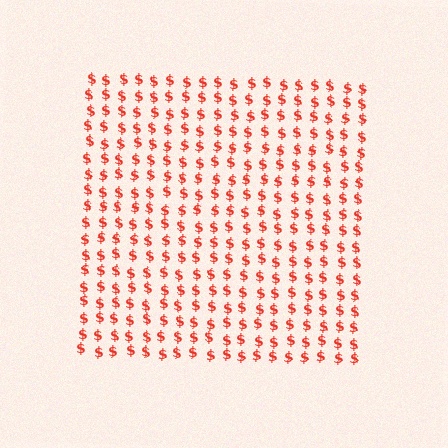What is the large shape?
The large shape is a square.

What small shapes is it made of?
It is made of small dollar signs.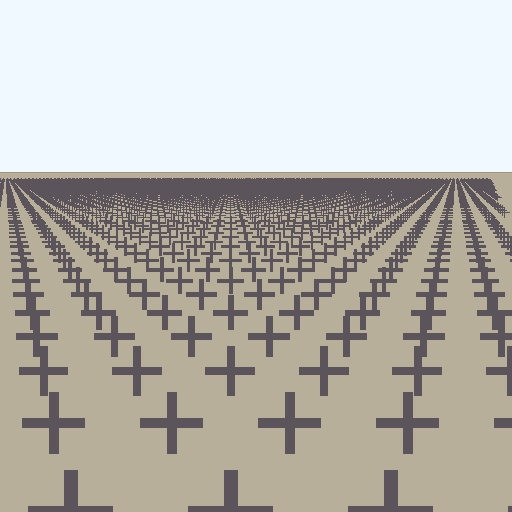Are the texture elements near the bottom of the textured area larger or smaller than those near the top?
Larger. Near the bottom, elements are closer to the viewer and appear at a bigger on-screen size.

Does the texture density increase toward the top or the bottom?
Density increases toward the top.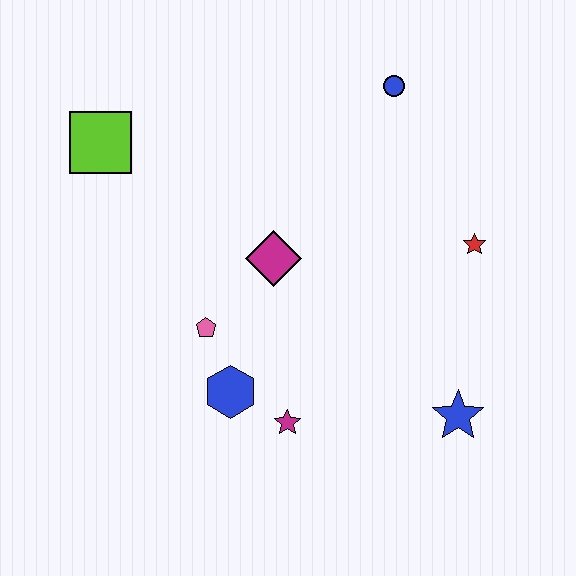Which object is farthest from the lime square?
The blue star is farthest from the lime square.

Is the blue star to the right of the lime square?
Yes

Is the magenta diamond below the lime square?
Yes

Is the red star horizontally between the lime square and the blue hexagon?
No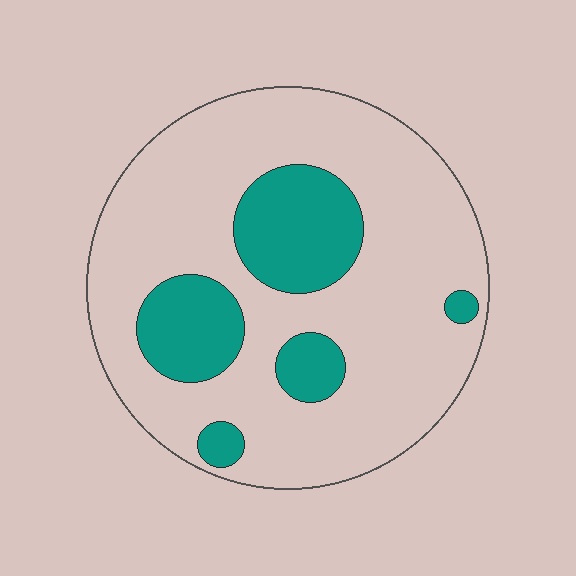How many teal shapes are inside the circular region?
5.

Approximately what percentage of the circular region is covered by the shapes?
Approximately 25%.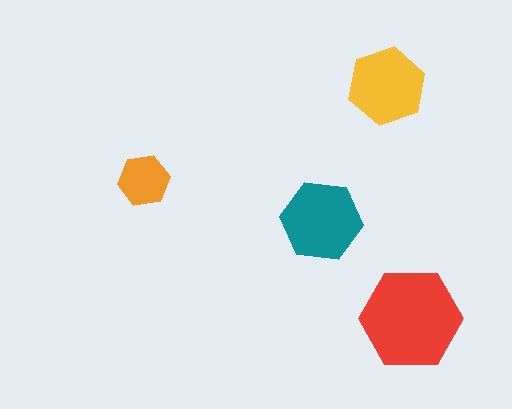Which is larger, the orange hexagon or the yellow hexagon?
The yellow one.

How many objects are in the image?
There are 4 objects in the image.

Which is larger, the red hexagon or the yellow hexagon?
The red one.